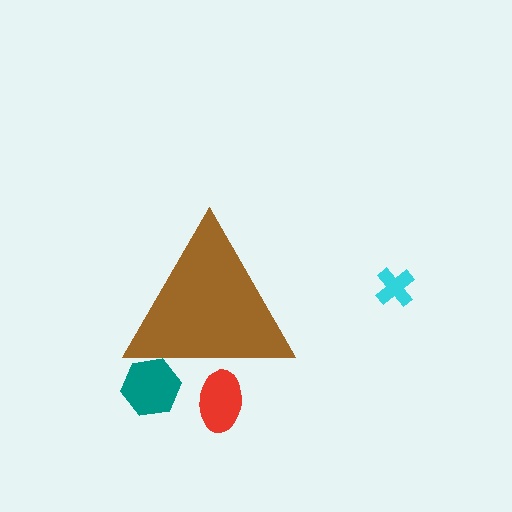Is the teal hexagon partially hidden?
Yes, the teal hexagon is partially hidden behind the brown triangle.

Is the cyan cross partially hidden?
No, the cyan cross is fully visible.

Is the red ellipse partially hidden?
Yes, the red ellipse is partially hidden behind the brown triangle.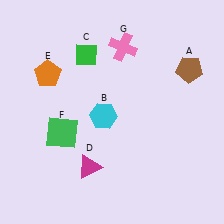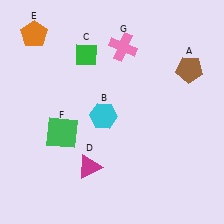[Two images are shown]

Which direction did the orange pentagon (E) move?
The orange pentagon (E) moved up.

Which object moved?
The orange pentagon (E) moved up.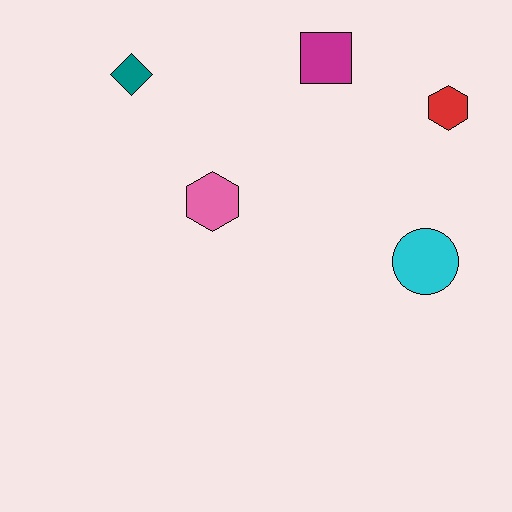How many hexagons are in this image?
There are 2 hexagons.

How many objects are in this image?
There are 5 objects.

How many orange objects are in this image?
There are no orange objects.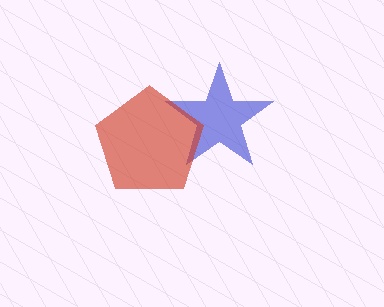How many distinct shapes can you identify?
There are 2 distinct shapes: a blue star, a red pentagon.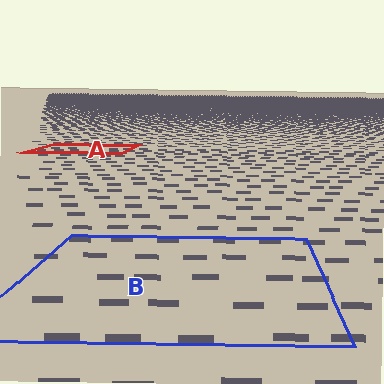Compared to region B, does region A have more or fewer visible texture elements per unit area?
Region A has more texture elements per unit area — they are packed more densely because it is farther away.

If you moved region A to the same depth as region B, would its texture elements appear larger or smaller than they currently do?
They would appear larger. At a closer depth, the same texture elements are projected at a bigger on-screen size.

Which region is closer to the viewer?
Region B is closer. The texture elements there are larger and more spread out.